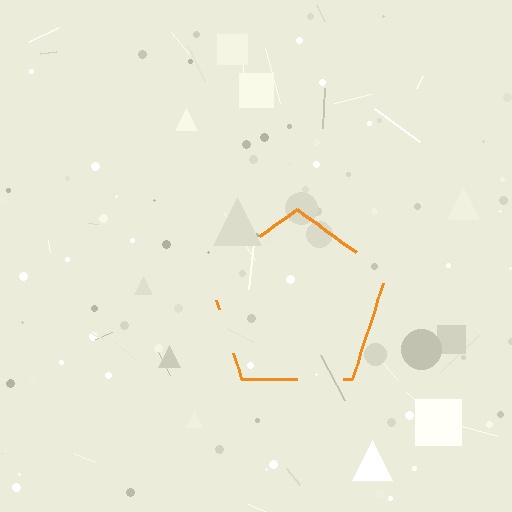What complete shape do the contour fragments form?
The contour fragments form a pentagon.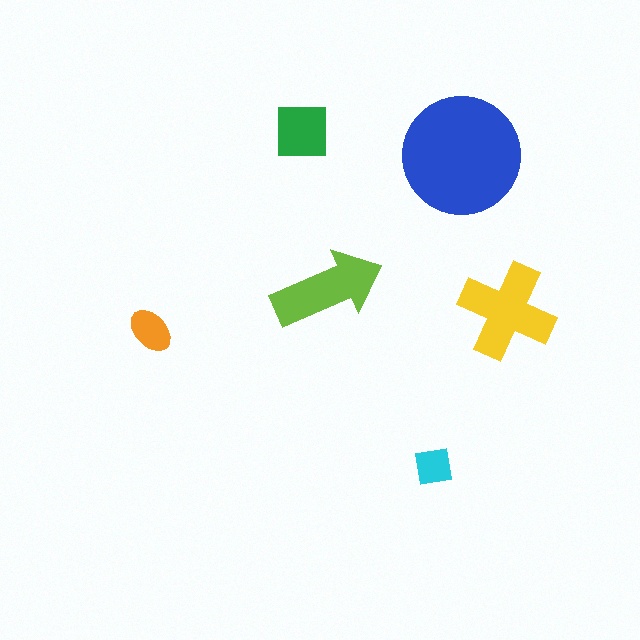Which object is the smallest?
The cyan square.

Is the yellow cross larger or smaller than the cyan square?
Larger.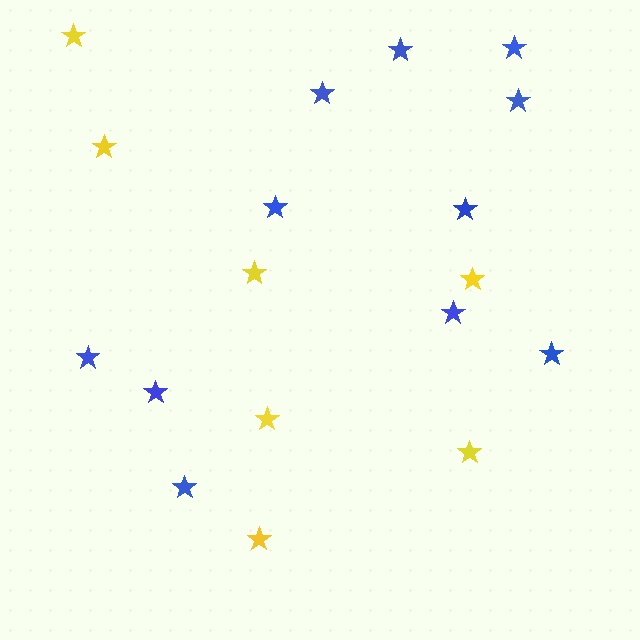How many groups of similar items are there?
There are 2 groups: one group of blue stars (11) and one group of yellow stars (7).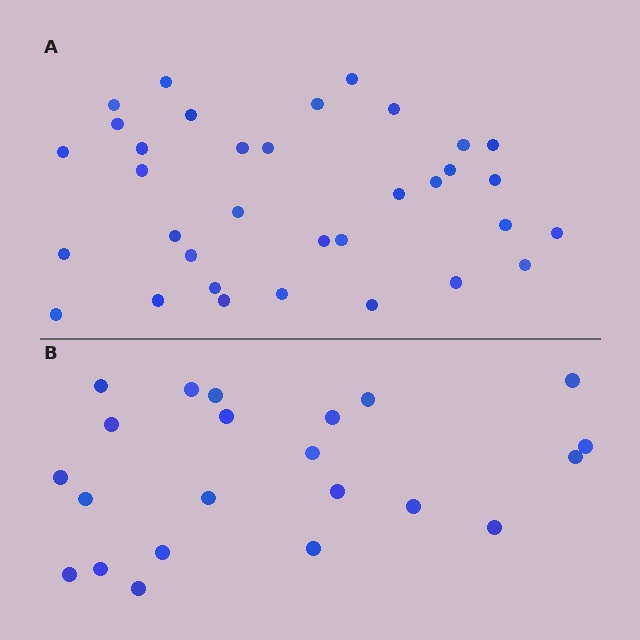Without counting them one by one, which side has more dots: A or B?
Region A (the top region) has more dots.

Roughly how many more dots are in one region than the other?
Region A has roughly 12 or so more dots than region B.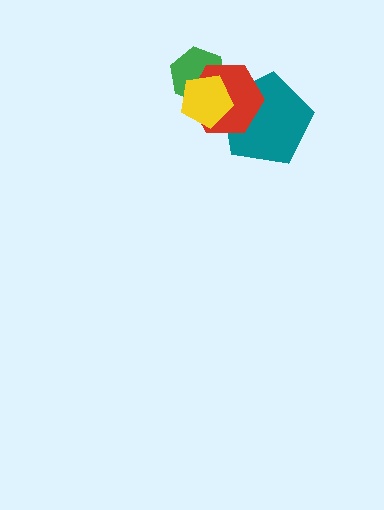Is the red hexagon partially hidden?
Yes, it is partially covered by another shape.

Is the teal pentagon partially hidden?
Yes, it is partially covered by another shape.